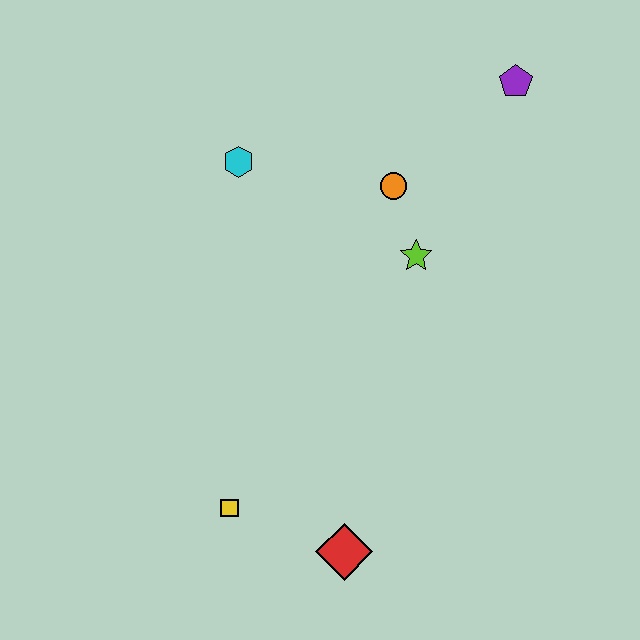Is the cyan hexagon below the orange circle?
No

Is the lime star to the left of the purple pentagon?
Yes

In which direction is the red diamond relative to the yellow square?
The red diamond is to the right of the yellow square.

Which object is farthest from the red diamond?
The purple pentagon is farthest from the red diamond.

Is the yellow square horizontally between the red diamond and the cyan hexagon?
No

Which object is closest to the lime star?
The orange circle is closest to the lime star.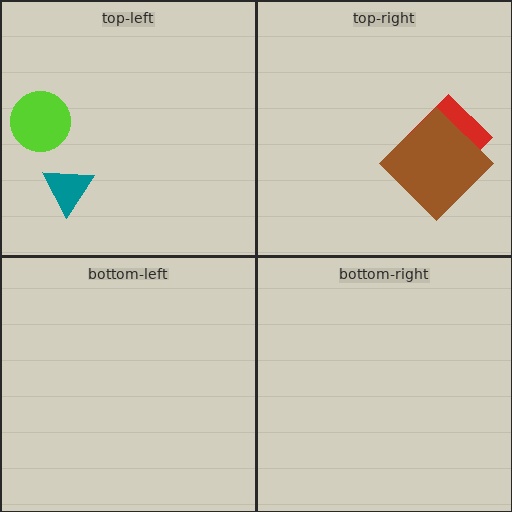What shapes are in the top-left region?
The teal triangle, the lime circle.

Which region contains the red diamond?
The top-right region.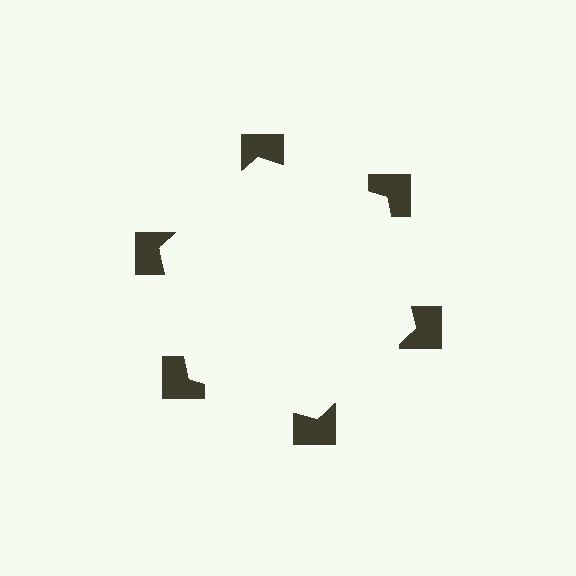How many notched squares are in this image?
There are 6 — one at each vertex of the illusory hexagon.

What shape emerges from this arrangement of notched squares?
An illusory hexagon — its edges are inferred from the aligned wedge cuts in the notched squares, not physically drawn.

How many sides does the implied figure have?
6 sides.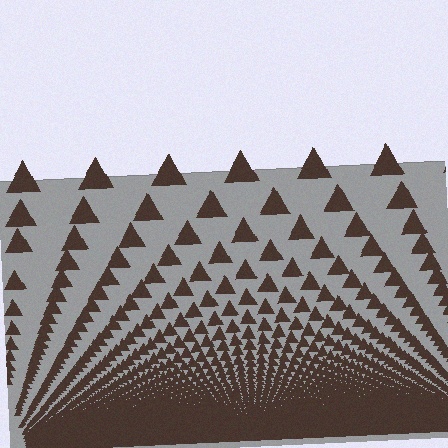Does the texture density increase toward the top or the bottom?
Density increases toward the bottom.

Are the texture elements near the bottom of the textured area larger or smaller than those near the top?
Smaller. The gradient is inverted — elements near the bottom are smaller and denser.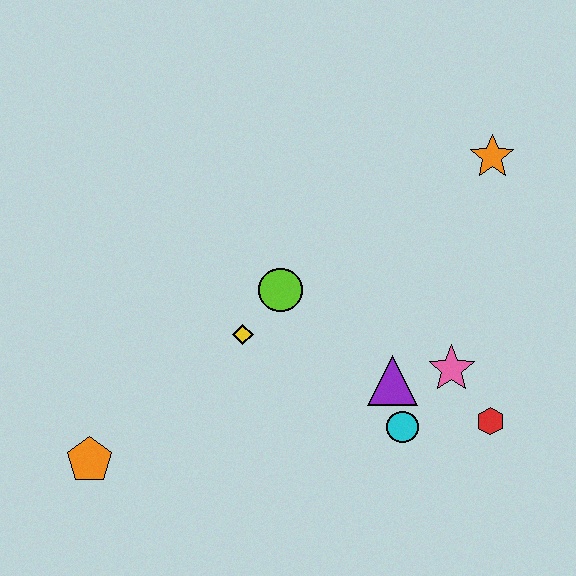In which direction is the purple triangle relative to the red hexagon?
The purple triangle is to the left of the red hexagon.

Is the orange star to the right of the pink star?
Yes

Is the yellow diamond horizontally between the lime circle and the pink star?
No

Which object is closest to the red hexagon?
The pink star is closest to the red hexagon.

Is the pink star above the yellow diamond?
No